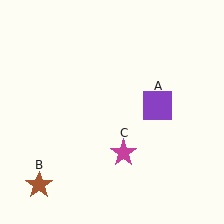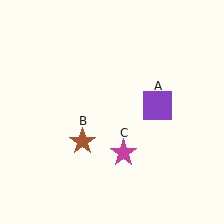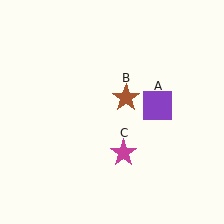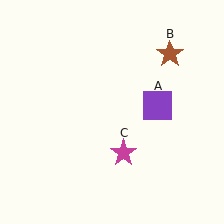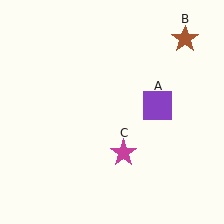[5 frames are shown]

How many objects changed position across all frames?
1 object changed position: brown star (object B).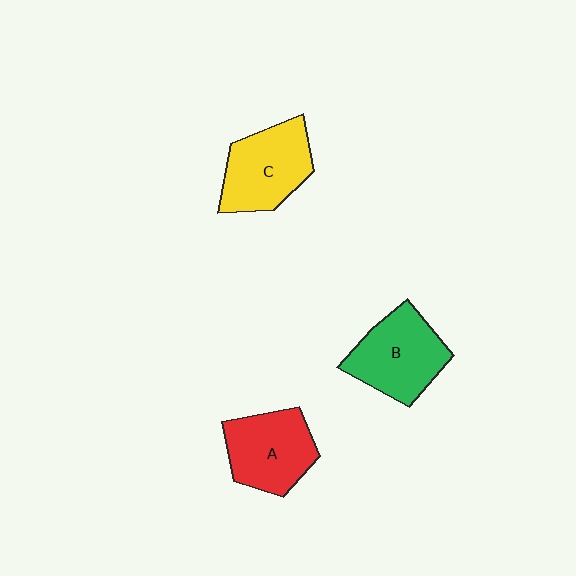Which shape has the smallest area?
Shape A (red).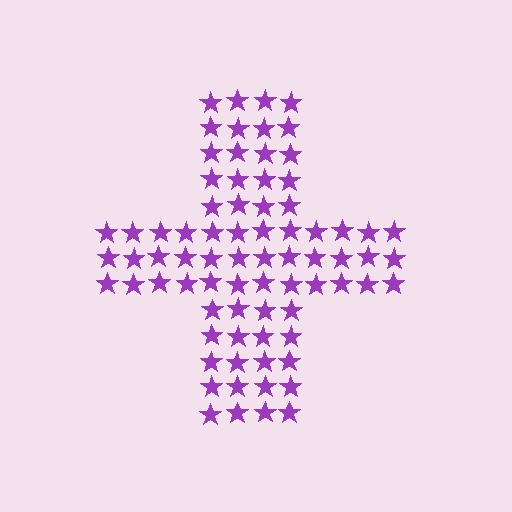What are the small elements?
The small elements are stars.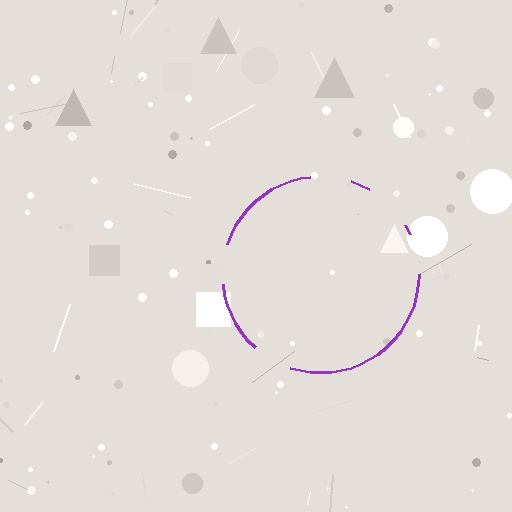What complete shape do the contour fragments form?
The contour fragments form a circle.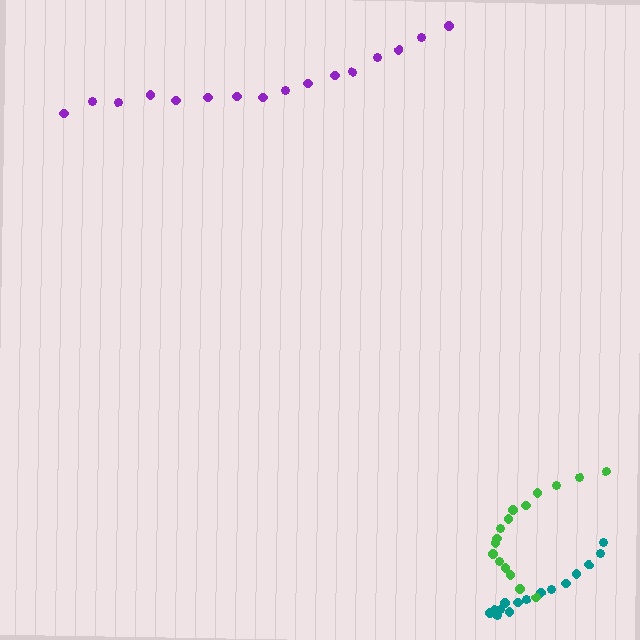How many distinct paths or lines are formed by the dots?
There are 3 distinct paths.